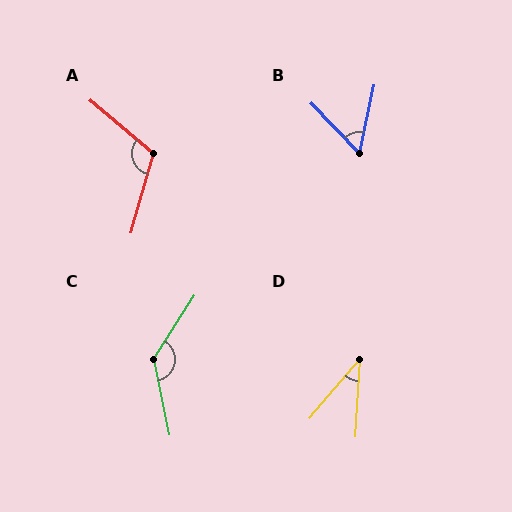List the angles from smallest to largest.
D (37°), B (56°), A (114°), C (135°).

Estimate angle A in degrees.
Approximately 114 degrees.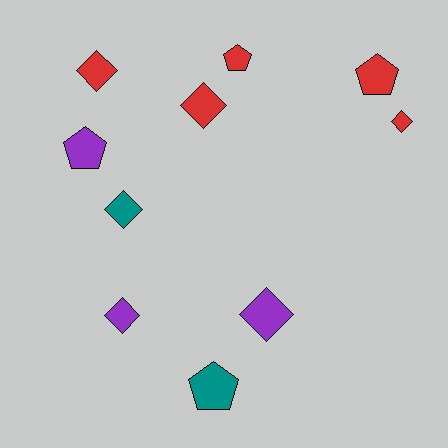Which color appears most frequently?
Red, with 5 objects.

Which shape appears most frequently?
Diamond, with 6 objects.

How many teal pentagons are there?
There is 1 teal pentagon.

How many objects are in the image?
There are 10 objects.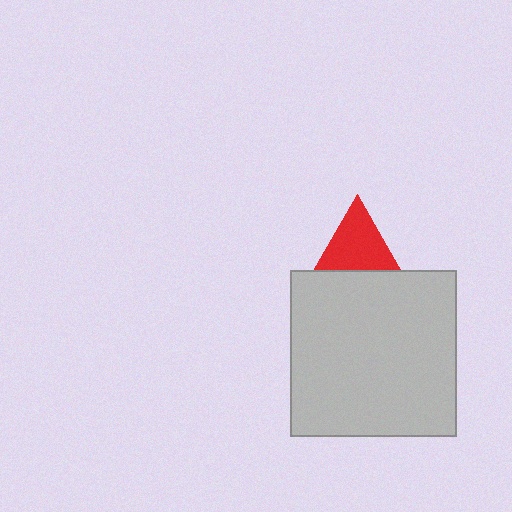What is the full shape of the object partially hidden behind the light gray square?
The partially hidden object is a red triangle.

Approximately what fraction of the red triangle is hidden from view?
Roughly 47% of the red triangle is hidden behind the light gray square.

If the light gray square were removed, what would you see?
You would see the complete red triangle.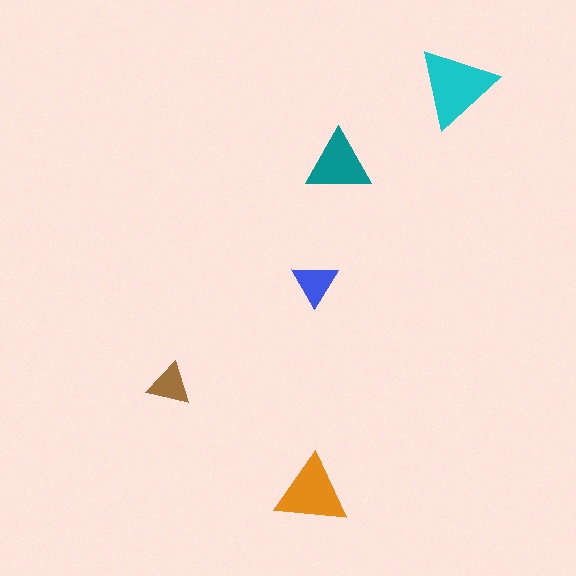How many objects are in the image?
There are 5 objects in the image.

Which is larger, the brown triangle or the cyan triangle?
The cyan one.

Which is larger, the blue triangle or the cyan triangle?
The cyan one.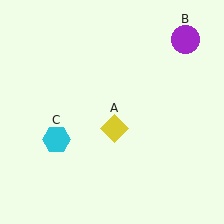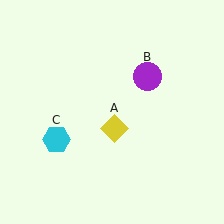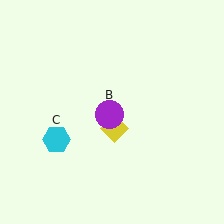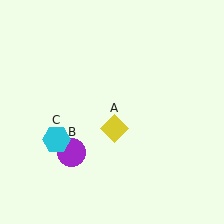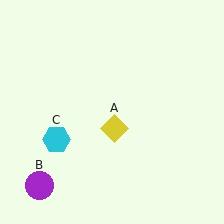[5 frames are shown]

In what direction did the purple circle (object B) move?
The purple circle (object B) moved down and to the left.